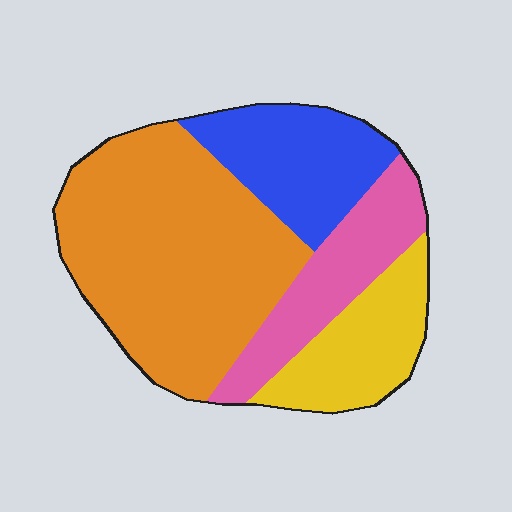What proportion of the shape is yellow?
Yellow covers 16% of the shape.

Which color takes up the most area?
Orange, at roughly 50%.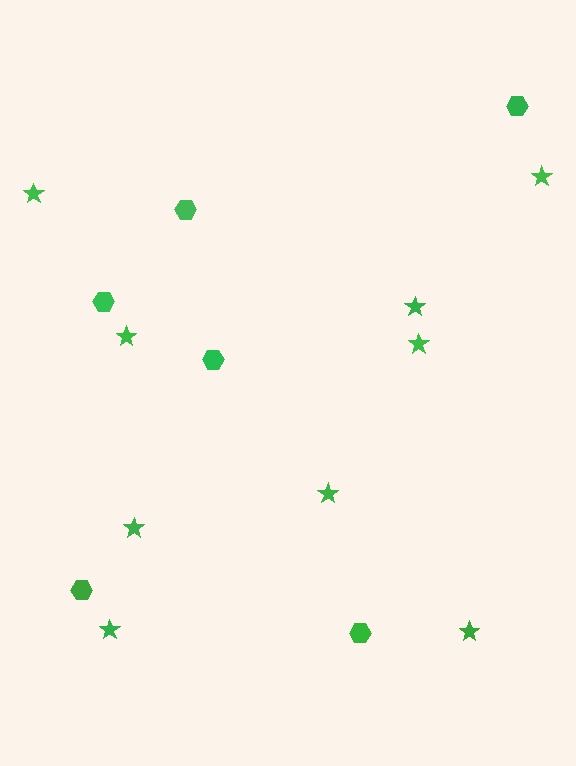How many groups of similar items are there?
There are 2 groups: one group of stars (9) and one group of hexagons (6).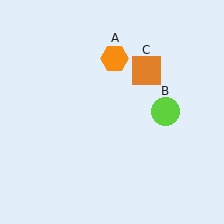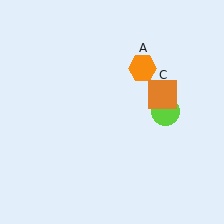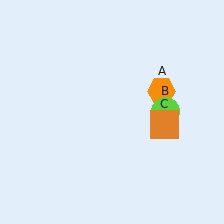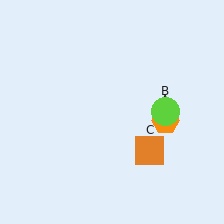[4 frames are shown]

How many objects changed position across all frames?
2 objects changed position: orange hexagon (object A), orange square (object C).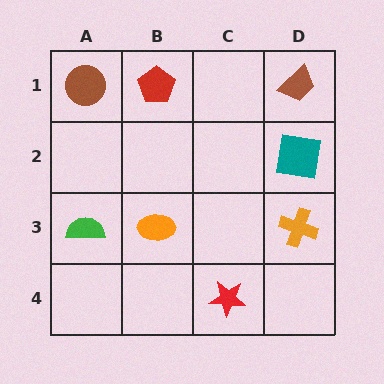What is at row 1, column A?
A brown circle.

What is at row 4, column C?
A red star.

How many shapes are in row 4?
1 shape.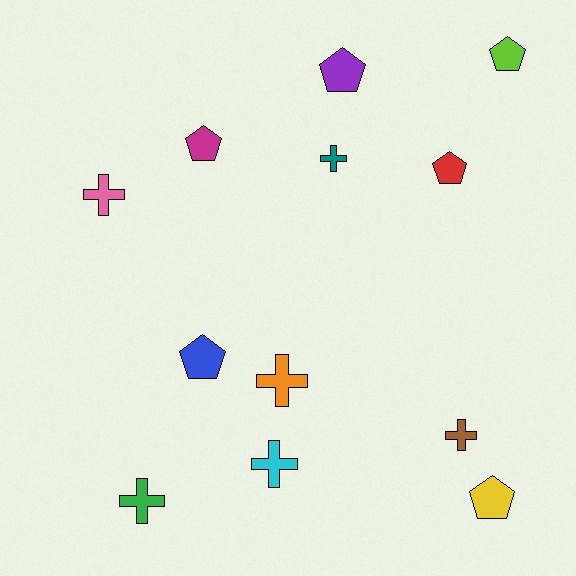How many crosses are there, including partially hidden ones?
There are 6 crosses.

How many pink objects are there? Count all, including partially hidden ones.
There is 1 pink object.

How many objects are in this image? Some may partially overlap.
There are 12 objects.